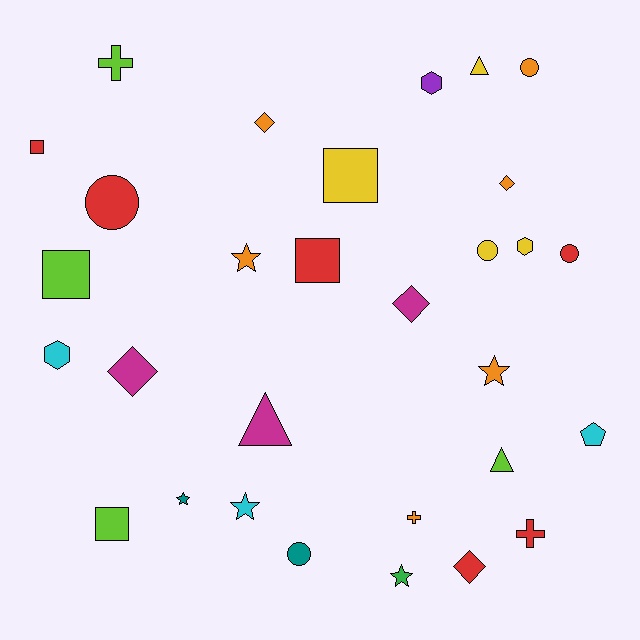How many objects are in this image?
There are 30 objects.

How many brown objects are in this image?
There are no brown objects.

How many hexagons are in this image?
There are 3 hexagons.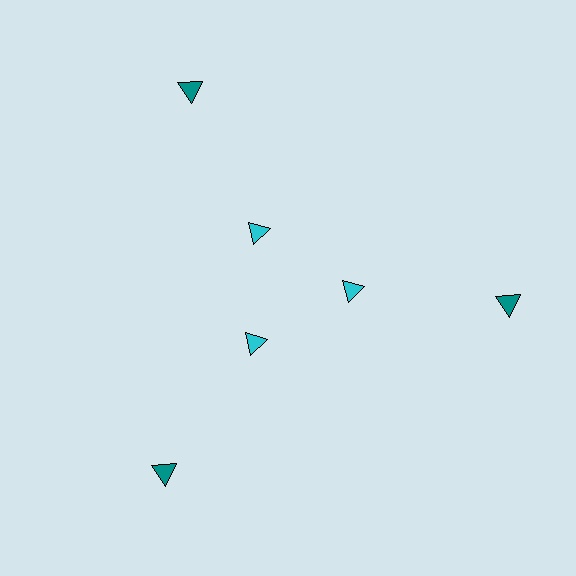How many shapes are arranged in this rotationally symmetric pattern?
There are 6 shapes, arranged in 3 groups of 2.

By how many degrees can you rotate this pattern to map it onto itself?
The pattern maps onto itself every 120 degrees of rotation.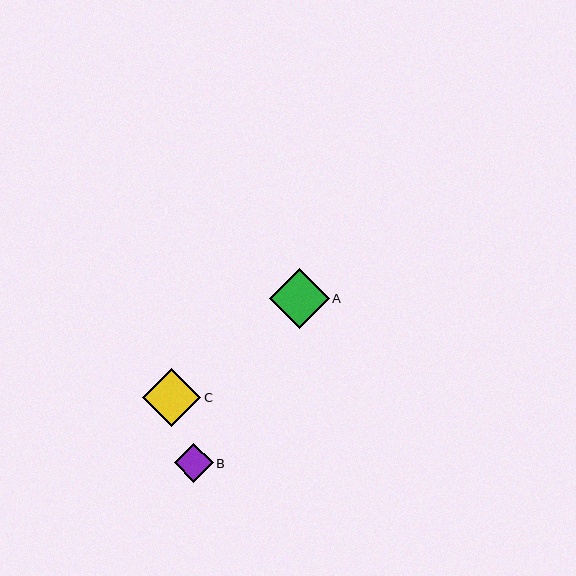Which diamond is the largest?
Diamond A is the largest with a size of approximately 60 pixels.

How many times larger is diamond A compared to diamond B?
Diamond A is approximately 1.5 times the size of diamond B.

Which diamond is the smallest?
Diamond B is the smallest with a size of approximately 39 pixels.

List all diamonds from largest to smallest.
From largest to smallest: A, C, B.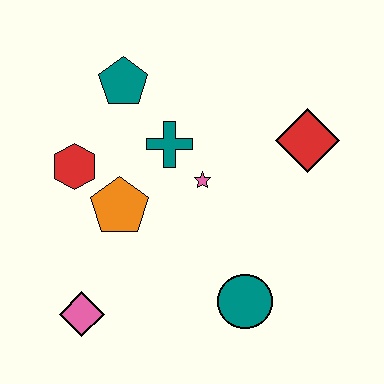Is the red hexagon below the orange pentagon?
No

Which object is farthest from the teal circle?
The teal pentagon is farthest from the teal circle.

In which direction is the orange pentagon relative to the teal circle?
The orange pentagon is to the left of the teal circle.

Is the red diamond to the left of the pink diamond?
No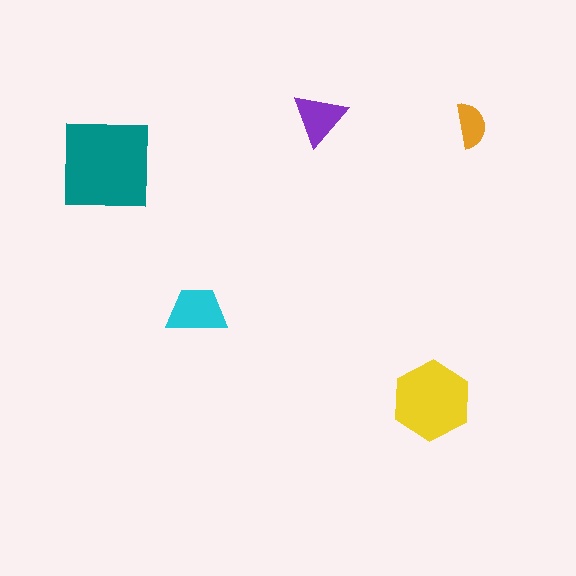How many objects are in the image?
There are 5 objects in the image.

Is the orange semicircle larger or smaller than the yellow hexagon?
Smaller.